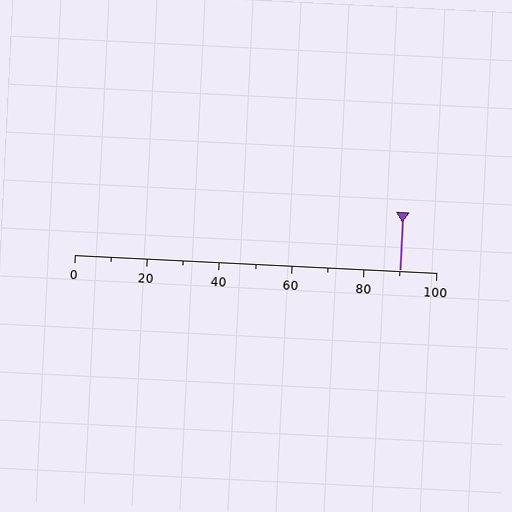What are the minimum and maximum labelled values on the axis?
The axis runs from 0 to 100.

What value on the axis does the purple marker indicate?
The marker indicates approximately 90.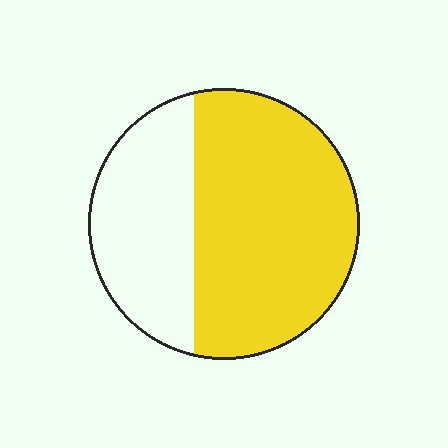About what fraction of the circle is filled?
About five eighths (5/8).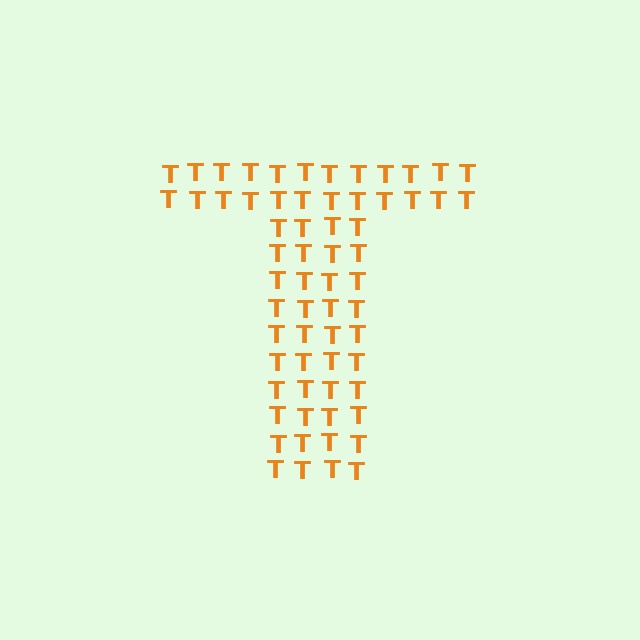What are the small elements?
The small elements are letter T's.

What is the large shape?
The large shape is the letter T.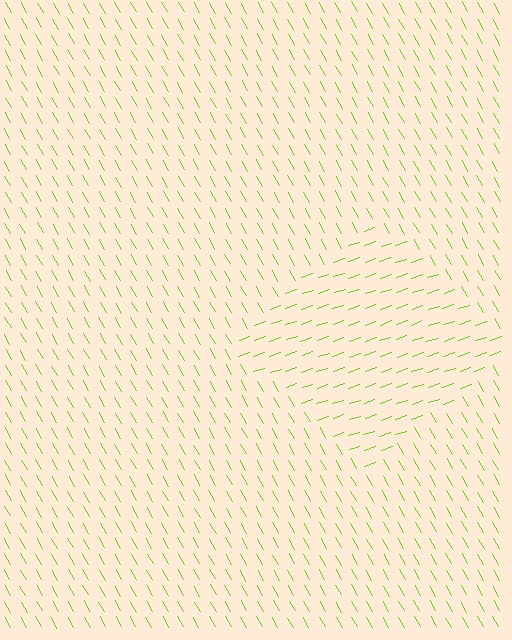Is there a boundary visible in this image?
Yes, there is a texture boundary formed by a change in line orientation.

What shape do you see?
I see a diamond.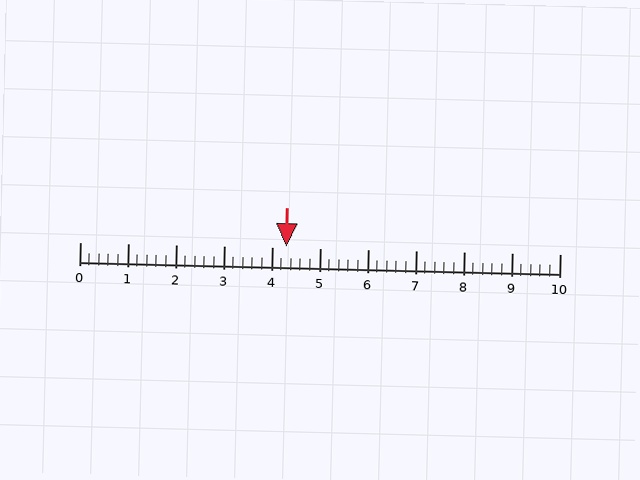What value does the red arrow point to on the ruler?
The red arrow points to approximately 4.3.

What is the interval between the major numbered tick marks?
The major tick marks are spaced 1 units apart.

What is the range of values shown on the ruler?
The ruler shows values from 0 to 10.